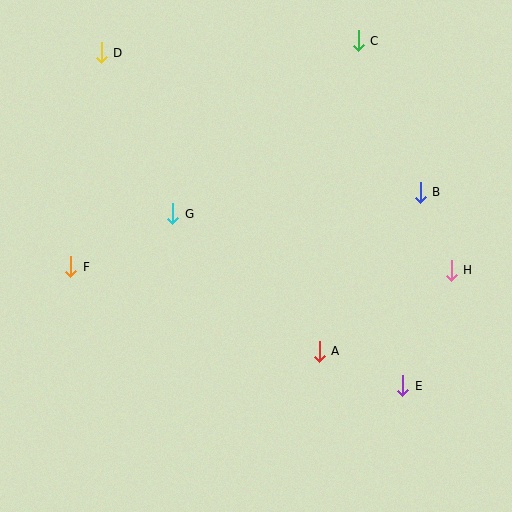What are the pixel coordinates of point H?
Point H is at (451, 270).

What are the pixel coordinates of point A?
Point A is at (319, 351).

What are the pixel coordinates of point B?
Point B is at (420, 192).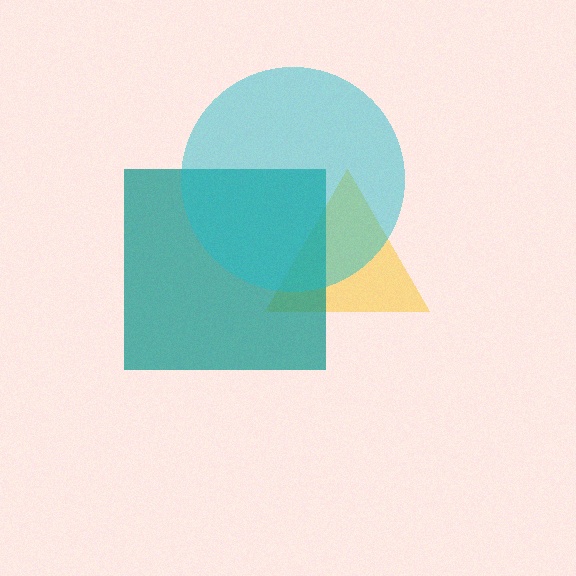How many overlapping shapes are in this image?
There are 3 overlapping shapes in the image.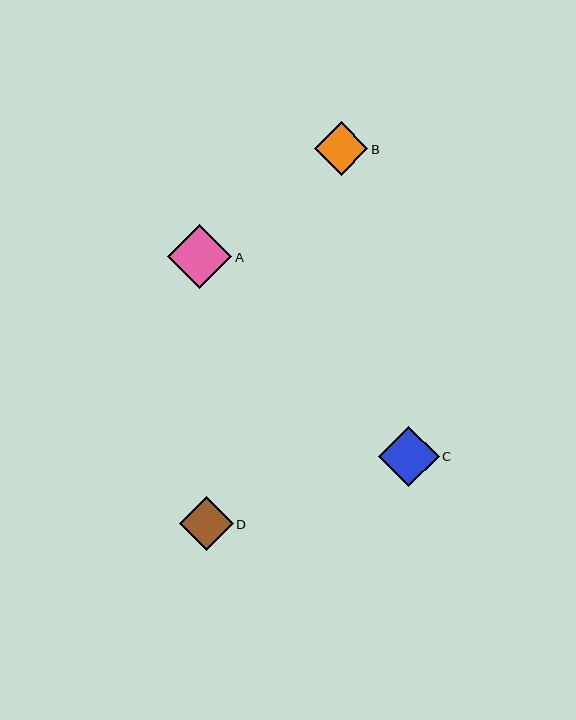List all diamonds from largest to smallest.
From largest to smallest: A, C, D, B.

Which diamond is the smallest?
Diamond B is the smallest with a size of approximately 53 pixels.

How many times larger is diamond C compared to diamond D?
Diamond C is approximately 1.1 times the size of diamond D.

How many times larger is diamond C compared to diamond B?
Diamond C is approximately 1.1 times the size of diamond B.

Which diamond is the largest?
Diamond A is the largest with a size of approximately 64 pixels.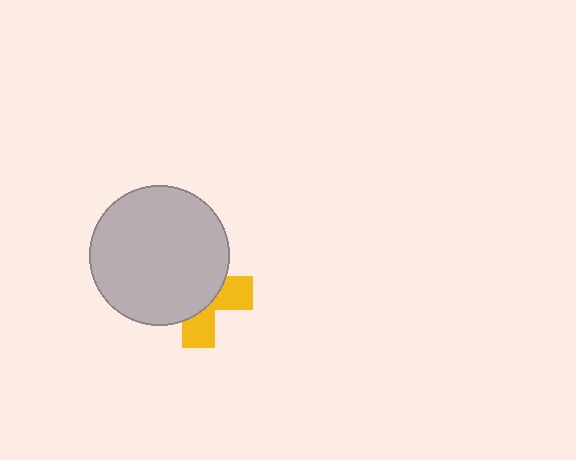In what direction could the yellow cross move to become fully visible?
The yellow cross could move toward the lower-right. That would shift it out from behind the light gray circle entirely.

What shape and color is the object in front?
The object in front is a light gray circle.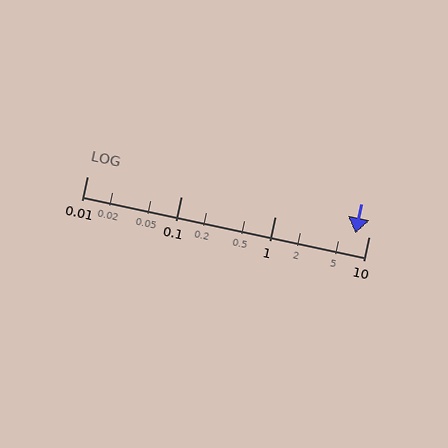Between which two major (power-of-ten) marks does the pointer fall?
The pointer is between 1 and 10.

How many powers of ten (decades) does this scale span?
The scale spans 3 decades, from 0.01 to 10.